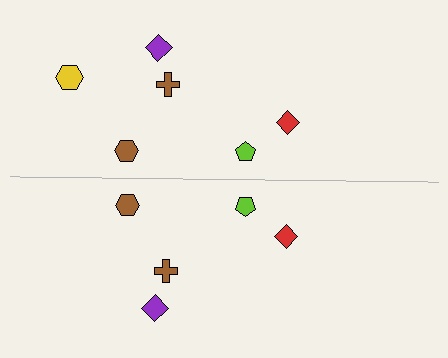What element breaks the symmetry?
A yellow hexagon is missing from the bottom side.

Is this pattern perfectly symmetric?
No, the pattern is not perfectly symmetric. A yellow hexagon is missing from the bottom side.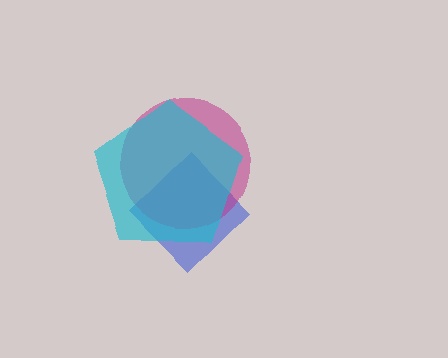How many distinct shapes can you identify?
There are 3 distinct shapes: a blue diamond, a magenta circle, a cyan pentagon.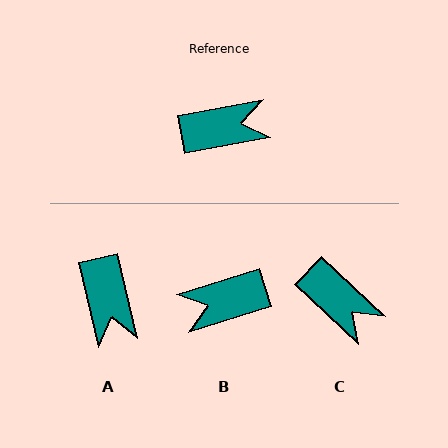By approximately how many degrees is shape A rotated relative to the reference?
Approximately 87 degrees clockwise.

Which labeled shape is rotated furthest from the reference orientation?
B, about 173 degrees away.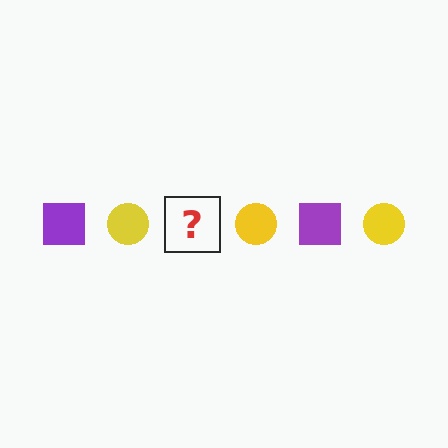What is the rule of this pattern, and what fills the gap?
The rule is that the pattern alternates between purple square and yellow circle. The gap should be filled with a purple square.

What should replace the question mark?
The question mark should be replaced with a purple square.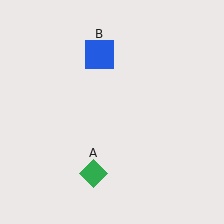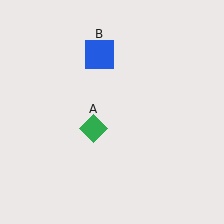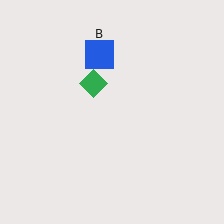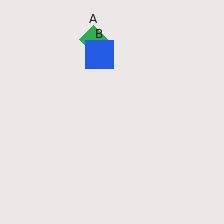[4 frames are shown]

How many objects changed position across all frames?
1 object changed position: green diamond (object A).